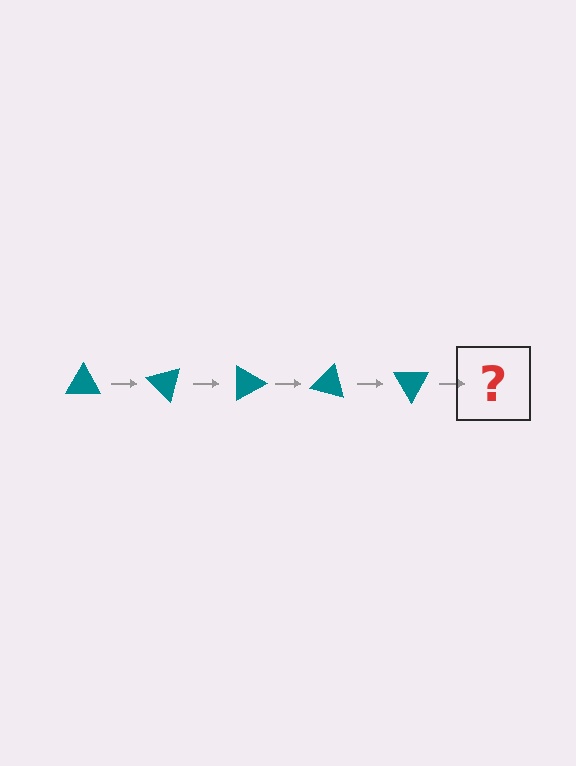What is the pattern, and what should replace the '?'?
The pattern is that the triangle rotates 45 degrees each step. The '?' should be a teal triangle rotated 225 degrees.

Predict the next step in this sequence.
The next step is a teal triangle rotated 225 degrees.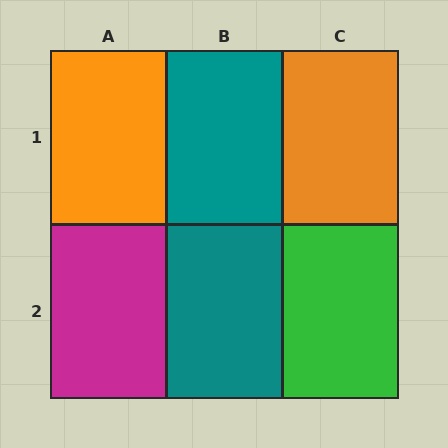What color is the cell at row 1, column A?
Orange.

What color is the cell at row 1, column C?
Orange.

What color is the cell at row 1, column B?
Teal.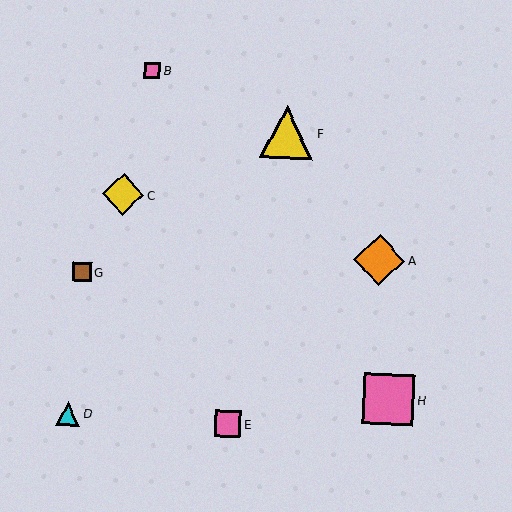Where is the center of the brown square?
The center of the brown square is at (82, 272).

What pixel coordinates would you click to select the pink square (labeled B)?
Click at (152, 70) to select the pink square B.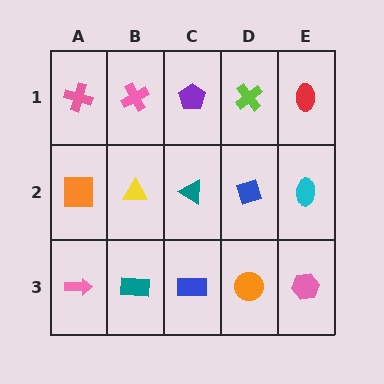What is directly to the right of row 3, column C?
An orange circle.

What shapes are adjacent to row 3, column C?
A teal triangle (row 2, column C), a teal rectangle (row 3, column B), an orange circle (row 3, column D).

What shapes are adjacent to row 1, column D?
A blue diamond (row 2, column D), a purple pentagon (row 1, column C), a red ellipse (row 1, column E).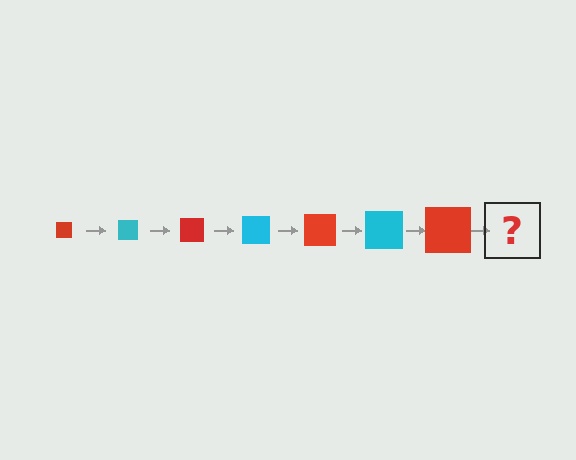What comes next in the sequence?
The next element should be a cyan square, larger than the previous one.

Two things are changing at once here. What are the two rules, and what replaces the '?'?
The two rules are that the square grows larger each step and the color cycles through red and cyan. The '?' should be a cyan square, larger than the previous one.